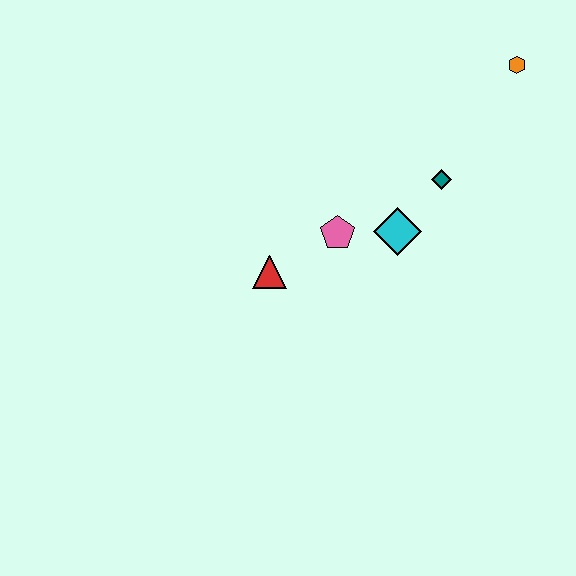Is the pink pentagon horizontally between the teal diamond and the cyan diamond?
No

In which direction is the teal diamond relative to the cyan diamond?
The teal diamond is above the cyan diamond.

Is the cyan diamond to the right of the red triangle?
Yes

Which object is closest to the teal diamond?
The cyan diamond is closest to the teal diamond.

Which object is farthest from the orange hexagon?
The red triangle is farthest from the orange hexagon.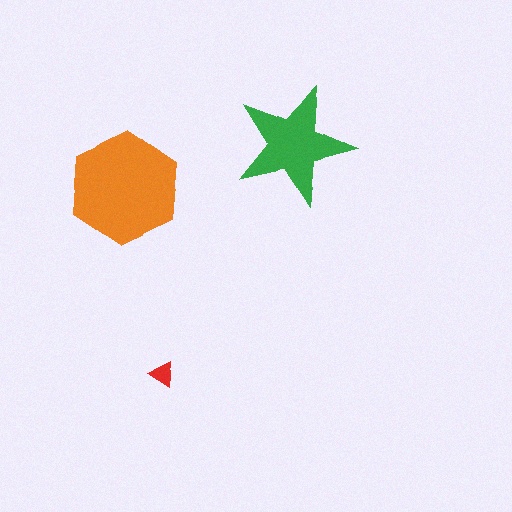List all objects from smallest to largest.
The red triangle, the green star, the orange hexagon.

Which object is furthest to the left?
The orange hexagon is leftmost.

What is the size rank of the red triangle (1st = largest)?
3rd.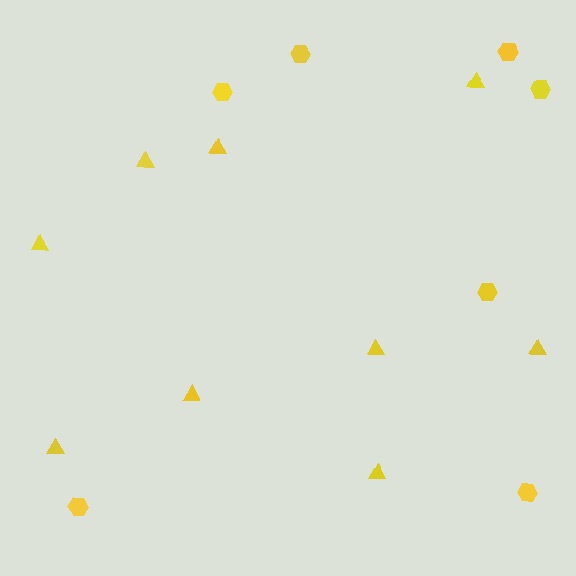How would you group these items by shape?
There are 2 groups: one group of hexagons (7) and one group of triangles (9).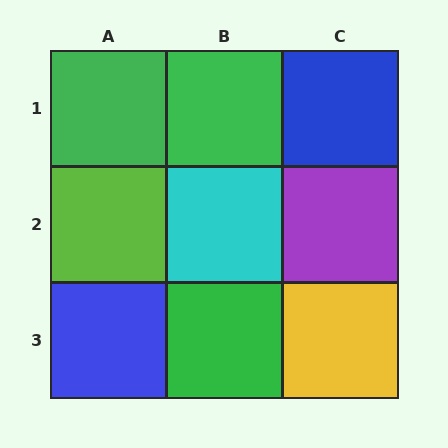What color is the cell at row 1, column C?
Blue.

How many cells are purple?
1 cell is purple.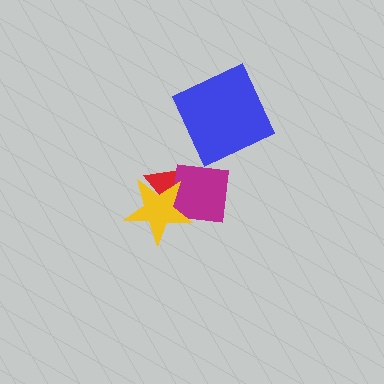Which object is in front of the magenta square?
The yellow star is in front of the magenta square.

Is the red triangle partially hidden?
Yes, it is partially covered by another shape.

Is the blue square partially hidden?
No, no other shape covers it.